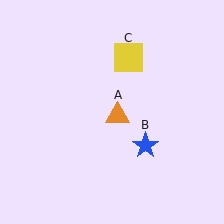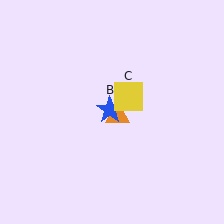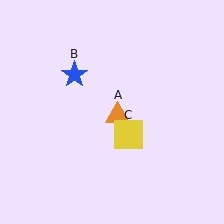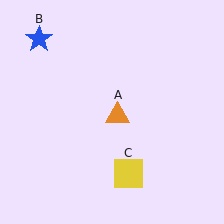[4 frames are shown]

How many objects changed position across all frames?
2 objects changed position: blue star (object B), yellow square (object C).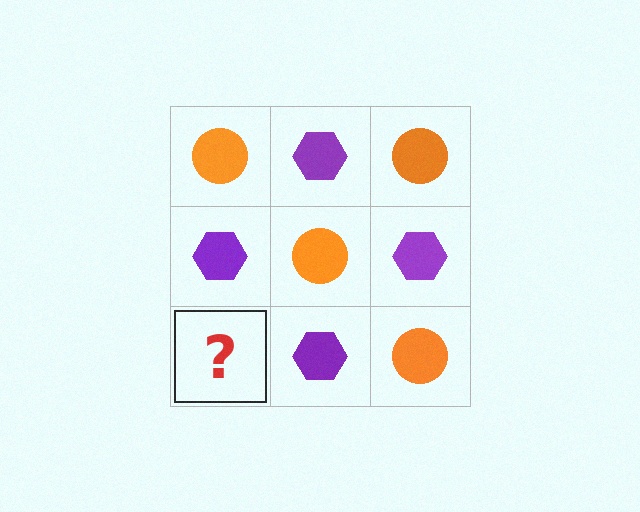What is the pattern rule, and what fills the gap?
The rule is that it alternates orange circle and purple hexagon in a checkerboard pattern. The gap should be filled with an orange circle.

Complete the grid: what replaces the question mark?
The question mark should be replaced with an orange circle.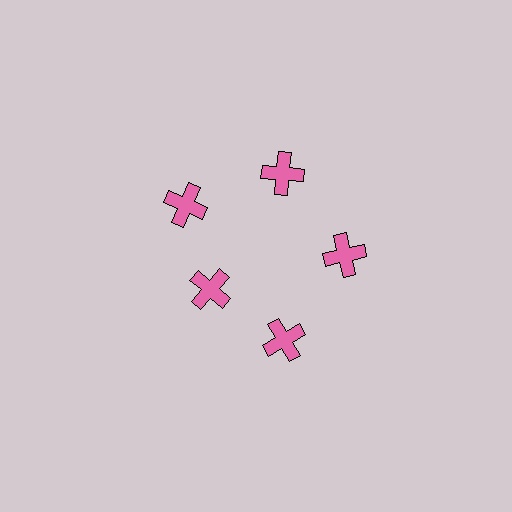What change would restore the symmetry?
The symmetry would be restored by moving it outward, back onto the ring so that all 5 crosses sit at equal angles and equal distance from the center.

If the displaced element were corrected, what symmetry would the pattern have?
It would have 5-fold rotational symmetry — the pattern would map onto itself every 72 degrees.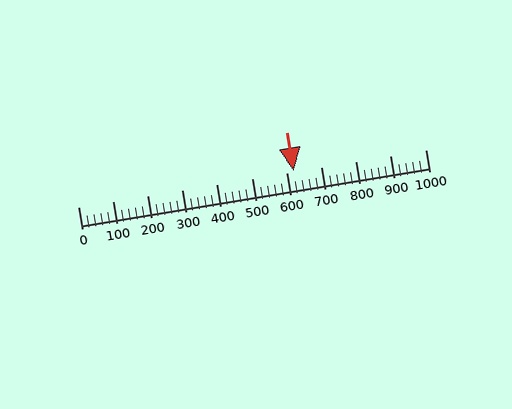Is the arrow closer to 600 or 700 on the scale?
The arrow is closer to 600.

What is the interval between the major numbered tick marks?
The major tick marks are spaced 100 units apart.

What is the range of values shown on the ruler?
The ruler shows values from 0 to 1000.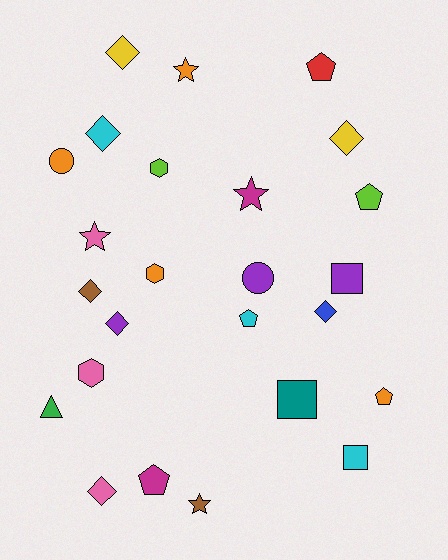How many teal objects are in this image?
There is 1 teal object.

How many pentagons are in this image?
There are 5 pentagons.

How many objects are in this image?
There are 25 objects.